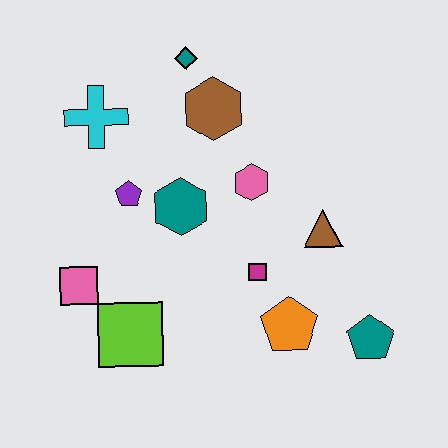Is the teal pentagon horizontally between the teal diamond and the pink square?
No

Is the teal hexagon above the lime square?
Yes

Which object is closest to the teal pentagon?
The orange pentagon is closest to the teal pentagon.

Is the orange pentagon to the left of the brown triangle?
Yes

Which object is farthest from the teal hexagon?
The teal pentagon is farthest from the teal hexagon.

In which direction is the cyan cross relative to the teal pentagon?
The cyan cross is to the left of the teal pentagon.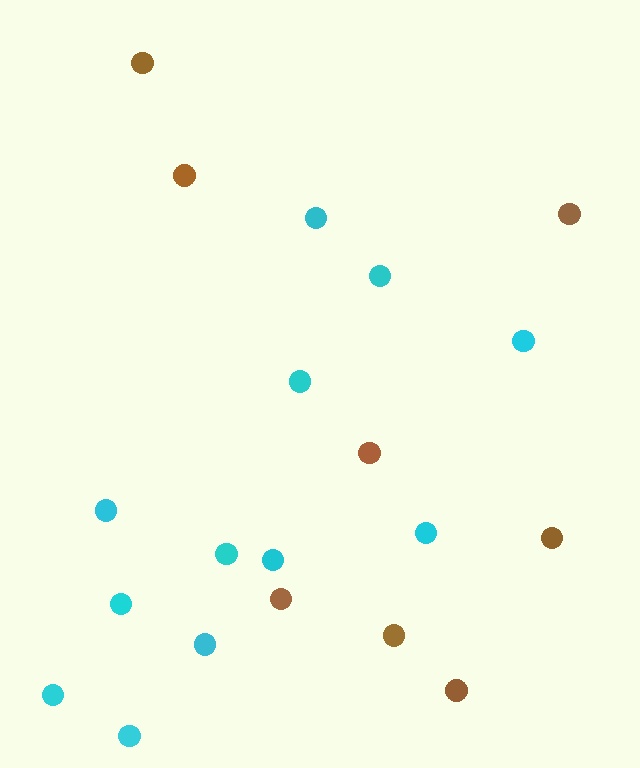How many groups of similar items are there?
There are 2 groups: one group of brown circles (8) and one group of cyan circles (12).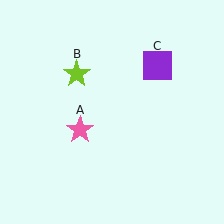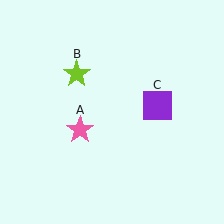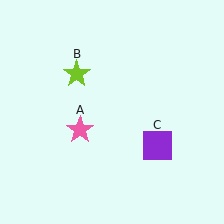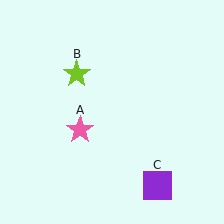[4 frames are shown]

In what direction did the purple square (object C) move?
The purple square (object C) moved down.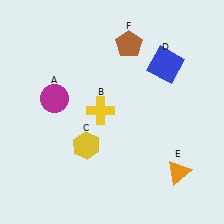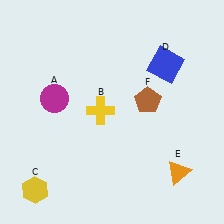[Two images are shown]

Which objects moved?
The objects that moved are: the yellow hexagon (C), the brown pentagon (F).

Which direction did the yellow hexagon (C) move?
The yellow hexagon (C) moved left.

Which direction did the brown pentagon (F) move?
The brown pentagon (F) moved down.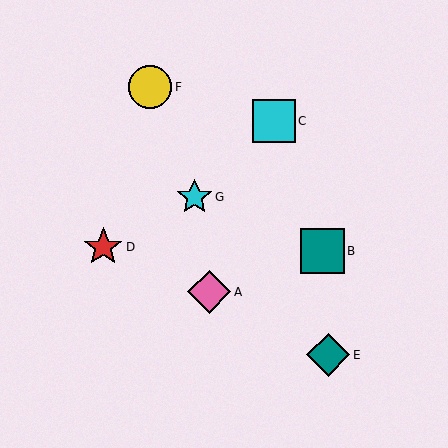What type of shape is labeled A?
Shape A is a pink diamond.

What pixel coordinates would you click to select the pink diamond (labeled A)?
Click at (209, 292) to select the pink diamond A.